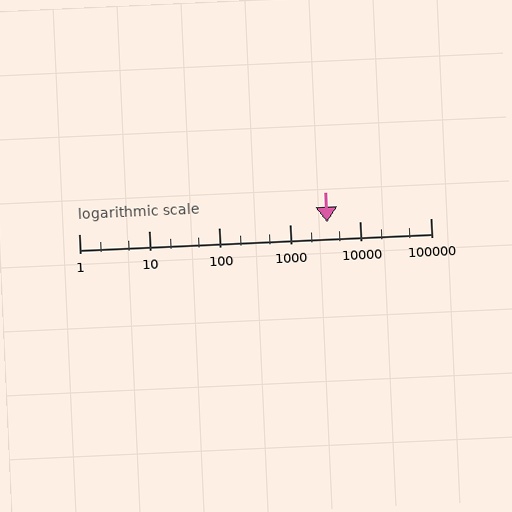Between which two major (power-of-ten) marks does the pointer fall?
The pointer is between 1000 and 10000.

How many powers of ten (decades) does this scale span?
The scale spans 5 decades, from 1 to 100000.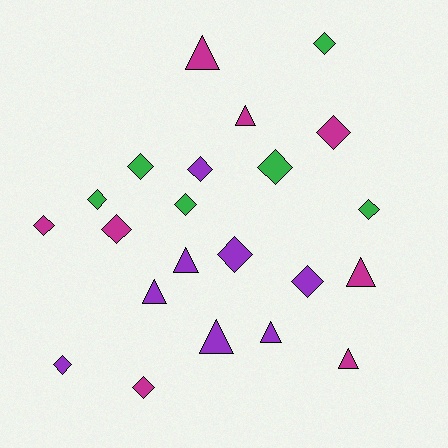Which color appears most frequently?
Magenta, with 8 objects.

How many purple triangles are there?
There are 4 purple triangles.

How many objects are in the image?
There are 22 objects.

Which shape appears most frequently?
Diamond, with 14 objects.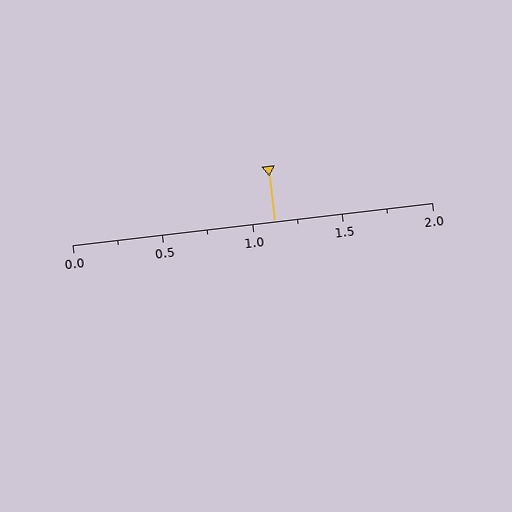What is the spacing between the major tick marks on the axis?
The major ticks are spaced 0.5 apart.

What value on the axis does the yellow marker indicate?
The marker indicates approximately 1.12.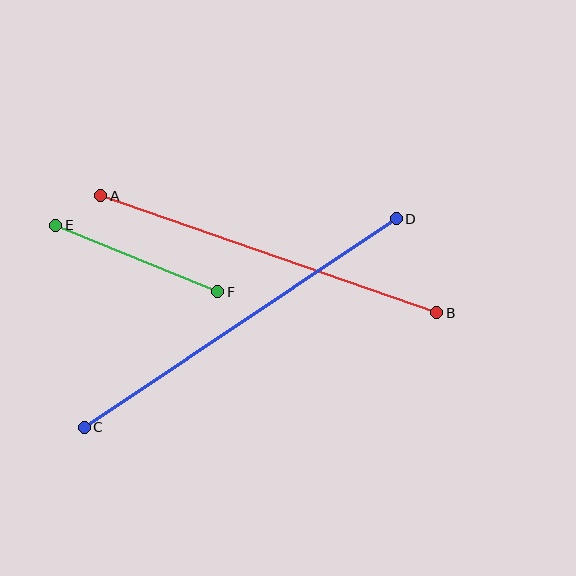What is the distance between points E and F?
The distance is approximately 175 pixels.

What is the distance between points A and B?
The distance is approximately 356 pixels.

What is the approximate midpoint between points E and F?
The midpoint is at approximately (137, 258) pixels.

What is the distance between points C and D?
The distance is approximately 375 pixels.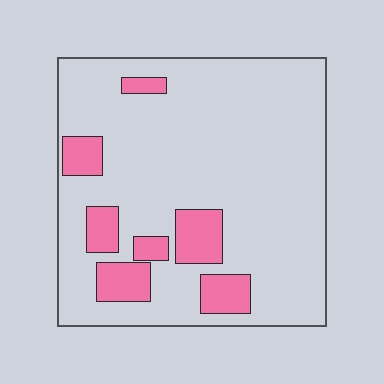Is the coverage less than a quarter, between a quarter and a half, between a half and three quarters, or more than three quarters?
Less than a quarter.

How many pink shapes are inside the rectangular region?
7.